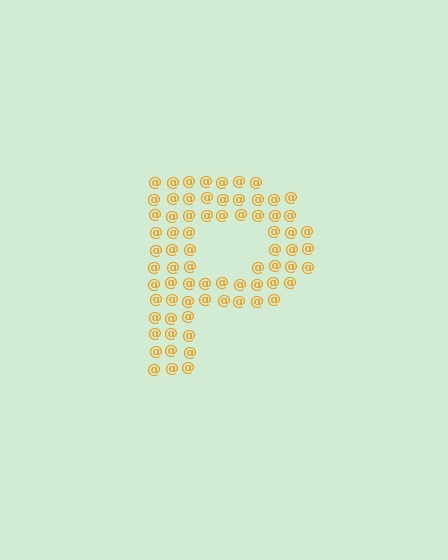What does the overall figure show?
The overall figure shows the letter P.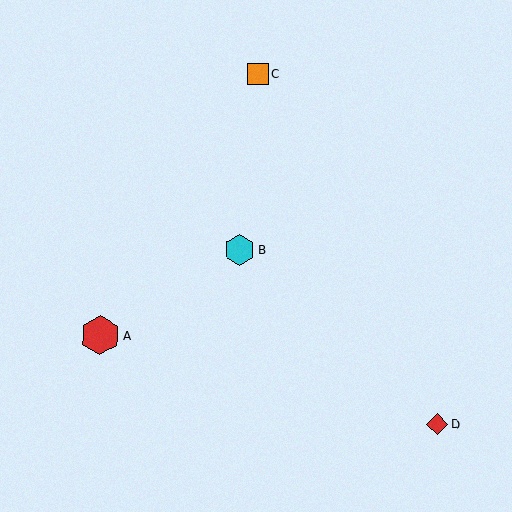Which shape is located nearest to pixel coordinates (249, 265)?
The cyan hexagon (labeled B) at (239, 250) is nearest to that location.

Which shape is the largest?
The red hexagon (labeled A) is the largest.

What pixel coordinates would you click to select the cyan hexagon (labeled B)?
Click at (239, 250) to select the cyan hexagon B.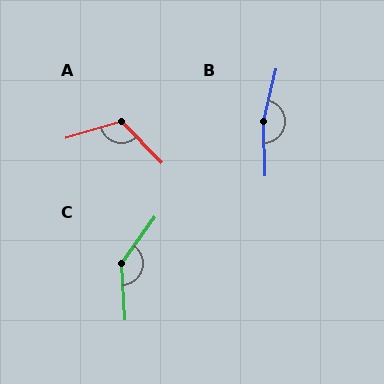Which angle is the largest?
B, at approximately 165 degrees.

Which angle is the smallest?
A, at approximately 117 degrees.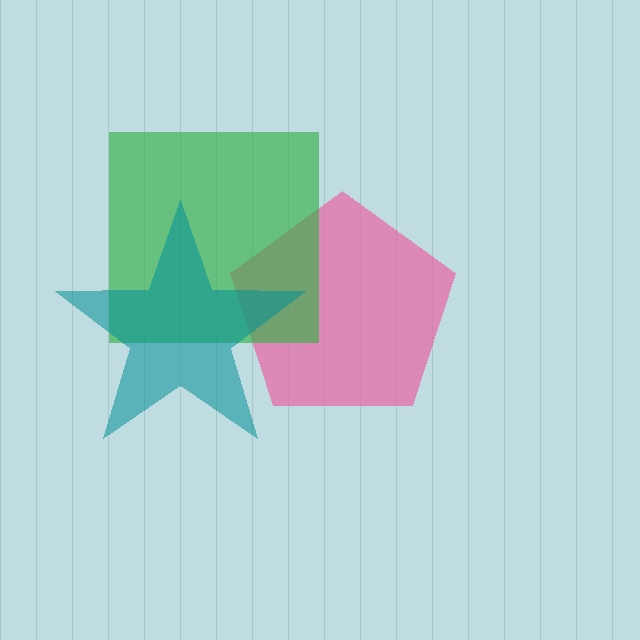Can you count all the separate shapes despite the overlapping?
Yes, there are 3 separate shapes.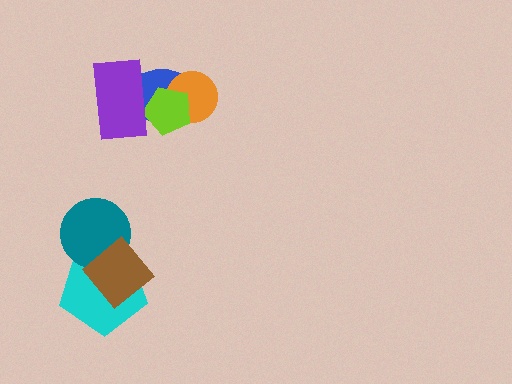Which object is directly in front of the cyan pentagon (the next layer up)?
The teal circle is directly in front of the cyan pentagon.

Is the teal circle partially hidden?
Yes, it is partially covered by another shape.